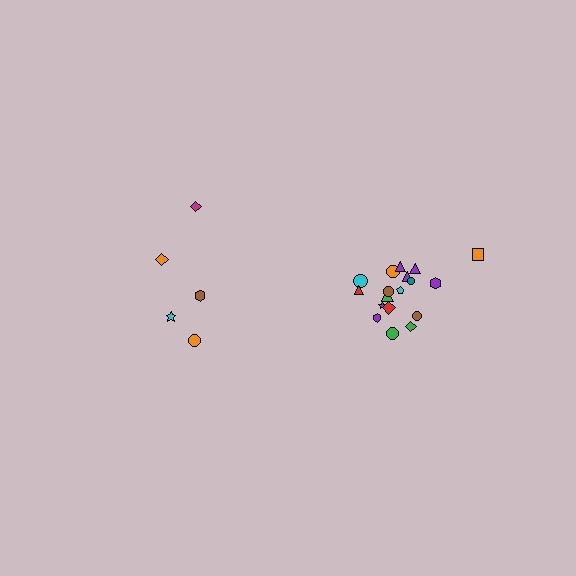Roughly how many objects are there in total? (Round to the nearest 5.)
Roughly 25 objects in total.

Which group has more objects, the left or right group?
The right group.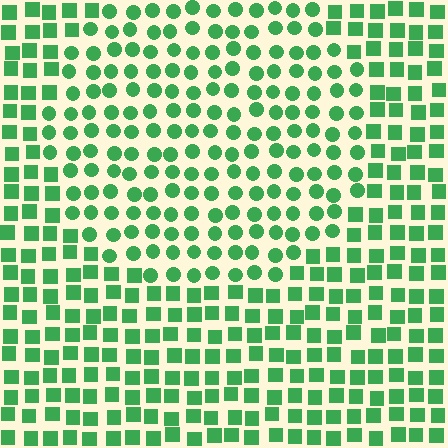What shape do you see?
I see a circle.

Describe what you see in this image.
The image is filled with small green elements arranged in a uniform grid. A circle-shaped region contains circles, while the surrounding area contains squares. The boundary is defined purely by the change in element shape.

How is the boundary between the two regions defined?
The boundary is defined by a change in element shape: circles inside vs. squares outside. All elements share the same color and spacing.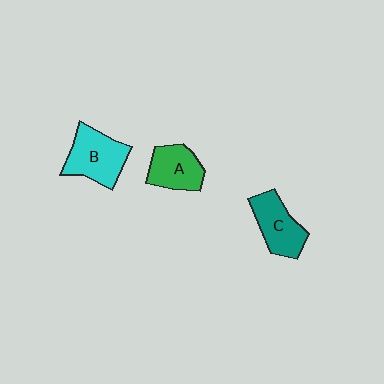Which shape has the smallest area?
Shape A (green).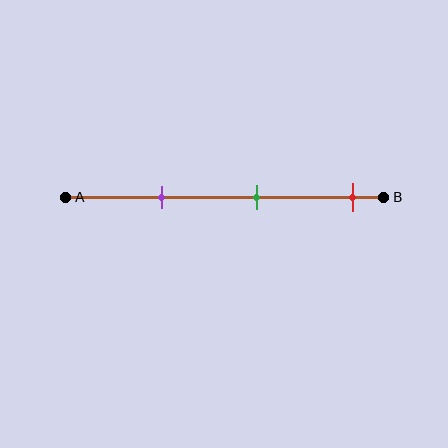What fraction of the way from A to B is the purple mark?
The purple mark is approximately 30% (0.3) of the way from A to B.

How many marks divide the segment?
There are 3 marks dividing the segment.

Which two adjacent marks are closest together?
The purple and green marks are the closest adjacent pair.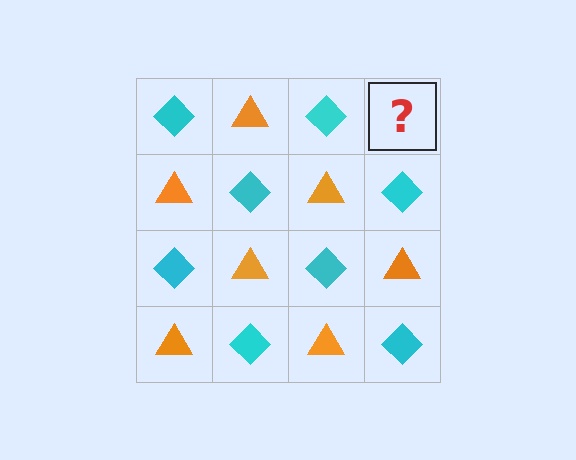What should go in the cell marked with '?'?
The missing cell should contain an orange triangle.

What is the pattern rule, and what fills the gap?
The rule is that it alternates cyan diamond and orange triangle in a checkerboard pattern. The gap should be filled with an orange triangle.